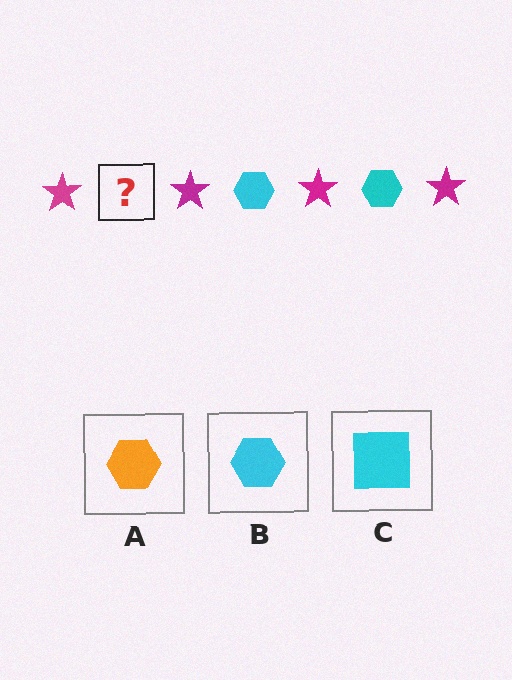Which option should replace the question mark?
Option B.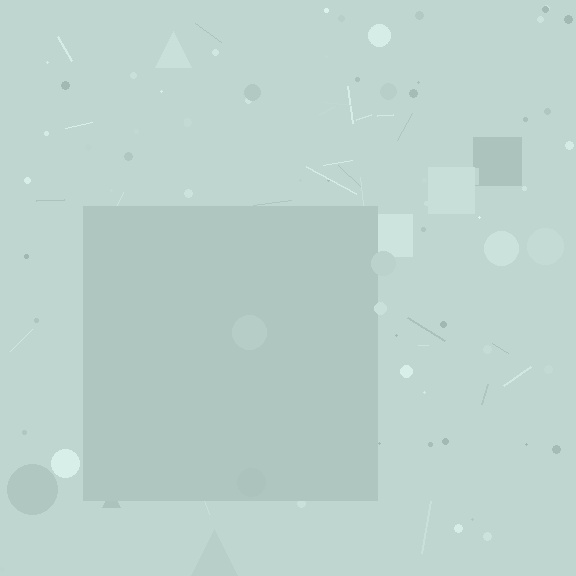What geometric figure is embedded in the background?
A square is embedded in the background.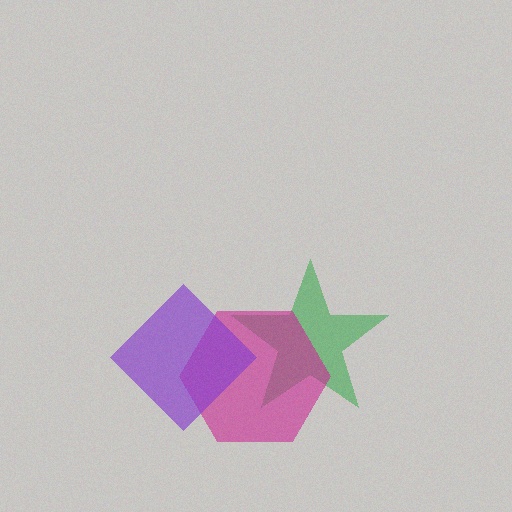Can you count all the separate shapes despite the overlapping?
Yes, there are 3 separate shapes.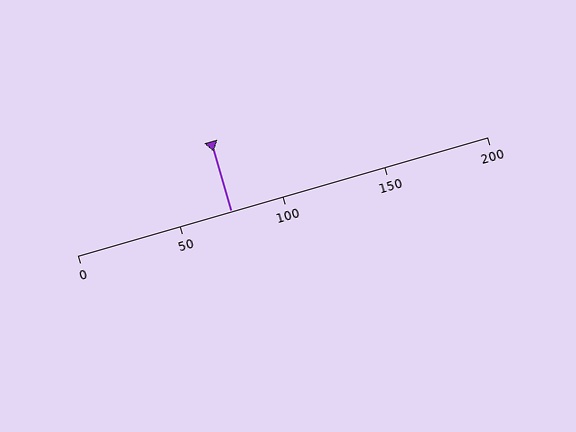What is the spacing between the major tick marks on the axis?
The major ticks are spaced 50 apart.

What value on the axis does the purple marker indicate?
The marker indicates approximately 75.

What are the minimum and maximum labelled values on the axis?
The axis runs from 0 to 200.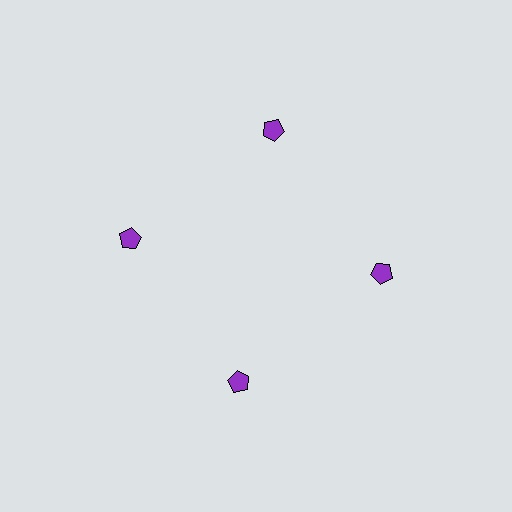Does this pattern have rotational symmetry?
Yes, this pattern has 4-fold rotational symmetry. It looks the same after rotating 90 degrees around the center.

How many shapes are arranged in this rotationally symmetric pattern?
There are 4 shapes, arranged in 4 groups of 1.